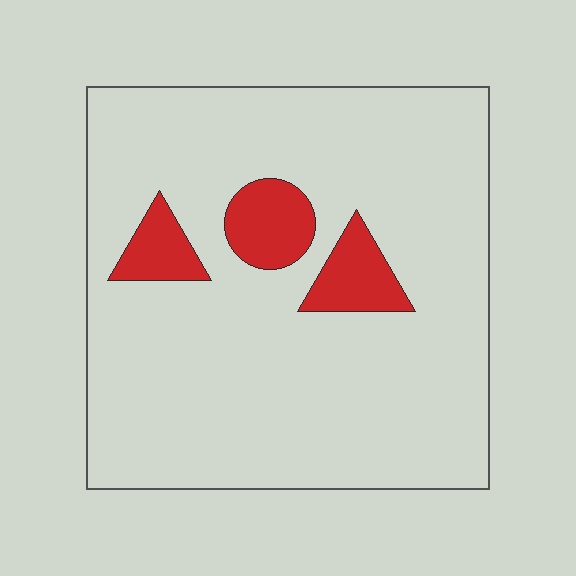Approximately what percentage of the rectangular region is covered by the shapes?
Approximately 10%.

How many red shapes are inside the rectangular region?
3.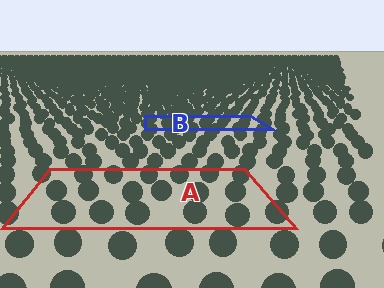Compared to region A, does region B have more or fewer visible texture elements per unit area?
Region B has more texture elements per unit area — they are packed more densely because it is farther away.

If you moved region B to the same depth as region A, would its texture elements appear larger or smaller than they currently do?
They would appear larger. At a closer depth, the same texture elements are projected at a bigger on-screen size.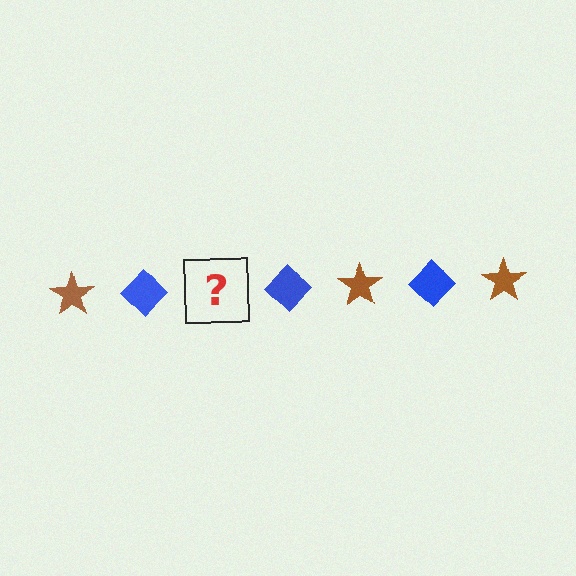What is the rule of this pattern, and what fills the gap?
The rule is that the pattern alternates between brown star and blue diamond. The gap should be filled with a brown star.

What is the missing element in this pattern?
The missing element is a brown star.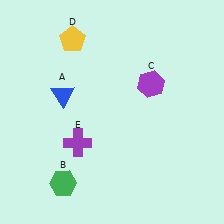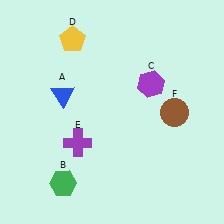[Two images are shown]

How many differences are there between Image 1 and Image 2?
There is 1 difference between the two images.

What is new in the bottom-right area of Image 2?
A brown circle (F) was added in the bottom-right area of Image 2.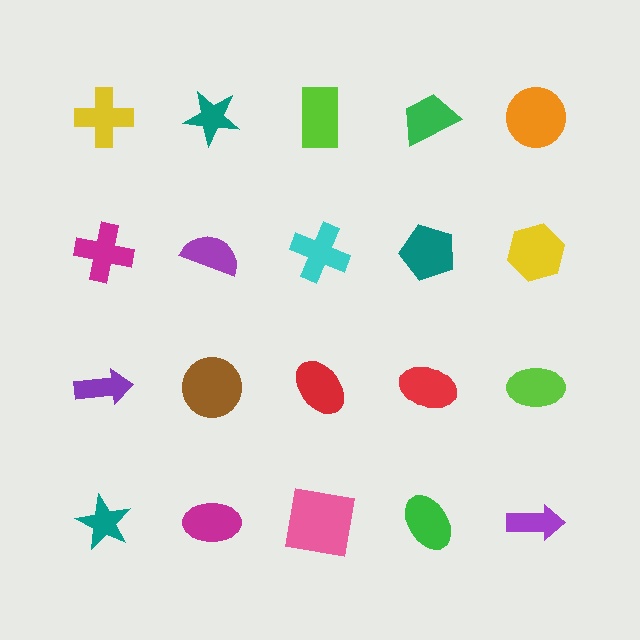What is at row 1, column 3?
A lime rectangle.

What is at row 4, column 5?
A purple arrow.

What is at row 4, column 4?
A green ellipse.